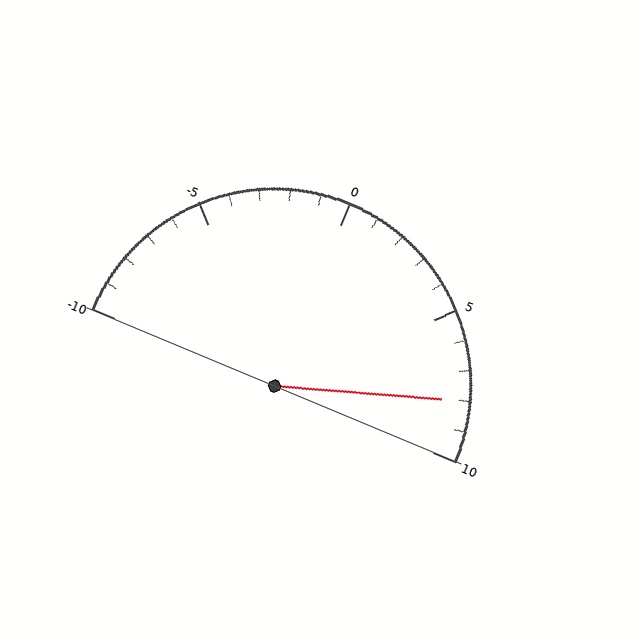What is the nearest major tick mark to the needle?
The nearest major tick mark is 10.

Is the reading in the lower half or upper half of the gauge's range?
The reading is in the upper half of the range (-10 to 10).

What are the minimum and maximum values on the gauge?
The gauge ranges from -10 to 10.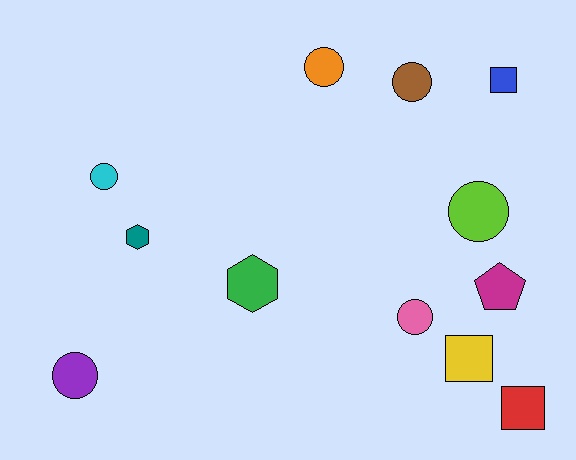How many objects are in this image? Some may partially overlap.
There are 12 objects.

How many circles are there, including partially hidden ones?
There are 6 circles.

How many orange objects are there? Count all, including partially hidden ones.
There is 1 orange object.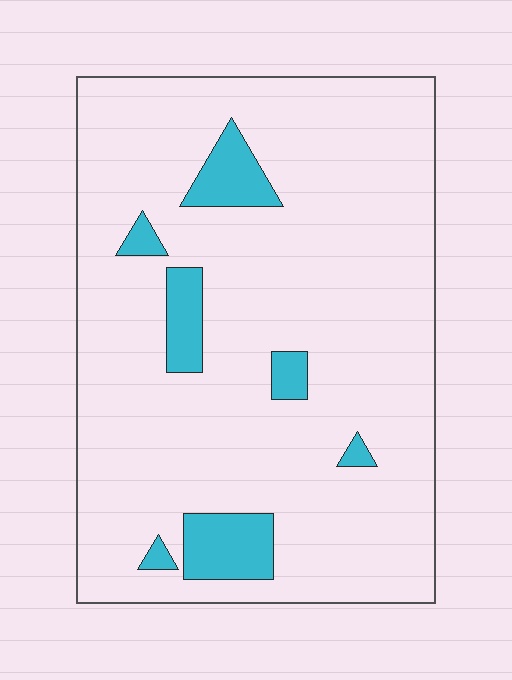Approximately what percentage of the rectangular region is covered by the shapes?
Approximately 10%.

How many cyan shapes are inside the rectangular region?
7.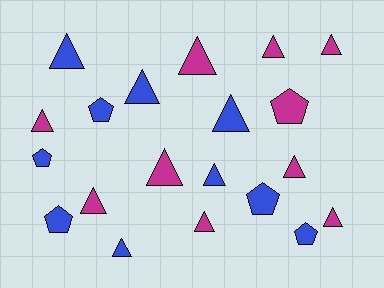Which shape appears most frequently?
Triangle, with 14 objects.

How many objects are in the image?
There are 20 objects.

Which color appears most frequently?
Magenta, with 10 objects.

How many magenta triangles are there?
There are 9 magenta triangles.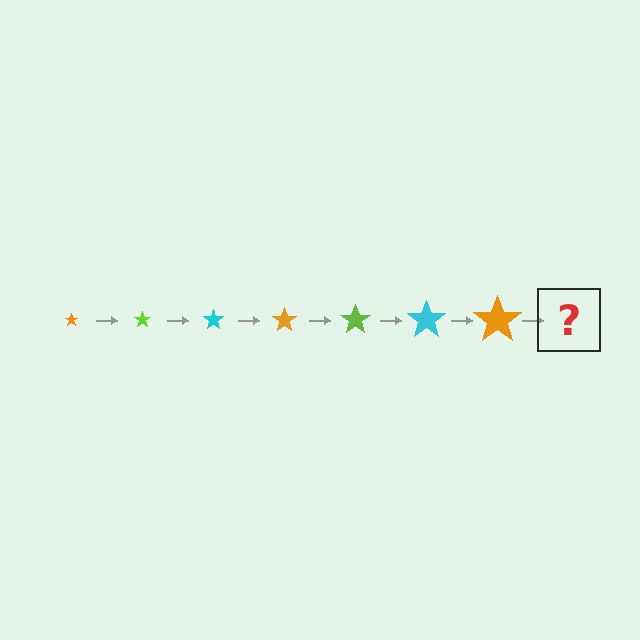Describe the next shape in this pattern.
It should be a lime star, larger than the previous one.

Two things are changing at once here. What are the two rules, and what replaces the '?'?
The two rules are that the star grows larger each step and the color cycles through orange, lime, and cyan. The '?' should be a lime star, larger than the previous one.